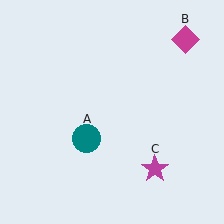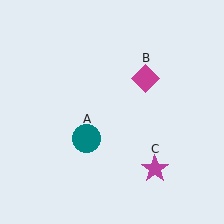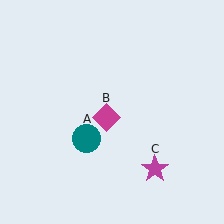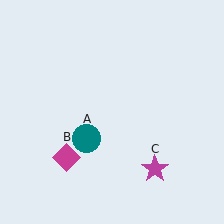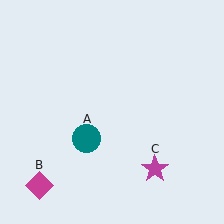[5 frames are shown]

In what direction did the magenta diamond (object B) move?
The magenta diamond (object B) moved down and to the left.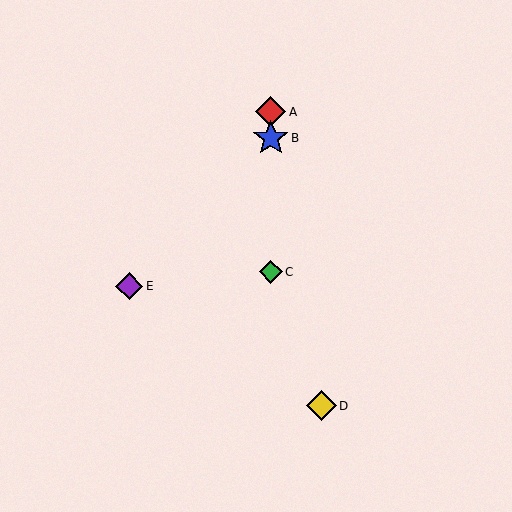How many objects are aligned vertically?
3 objects (A, B, C) are aligned vertically.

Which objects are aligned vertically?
Objects A, B, C are aligned vertically.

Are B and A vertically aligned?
Yes, both are at x≈271.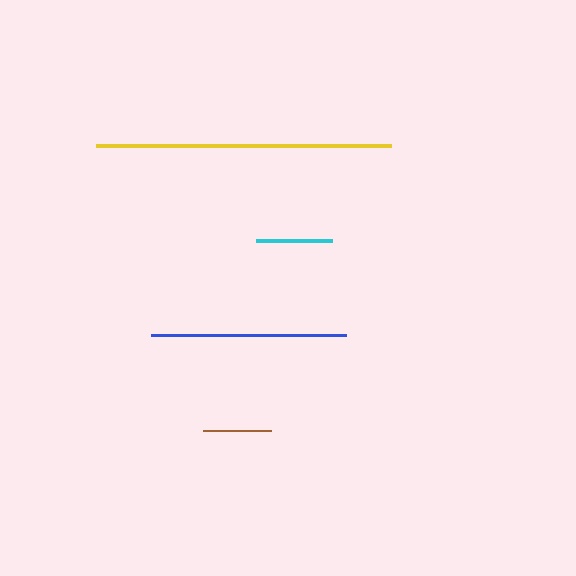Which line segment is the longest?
The yellow line is the longest at approximately 295 pixels.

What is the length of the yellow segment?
The yellow segment is approximately 295 pixels long.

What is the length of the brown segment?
The brown segment is approximately 68 pixels long.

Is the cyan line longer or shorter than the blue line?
The blue line is longer than the cyan line.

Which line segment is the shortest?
The brown line is the shortest at approximately 68 pixels.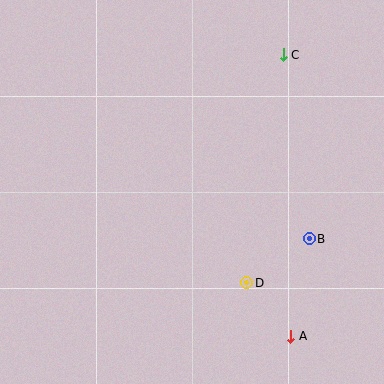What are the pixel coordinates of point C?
Point C is at (283, 55).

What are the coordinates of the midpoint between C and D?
The midpoint between C and D is at (265, 169).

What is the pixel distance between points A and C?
The distance between A and C is 282 pixels.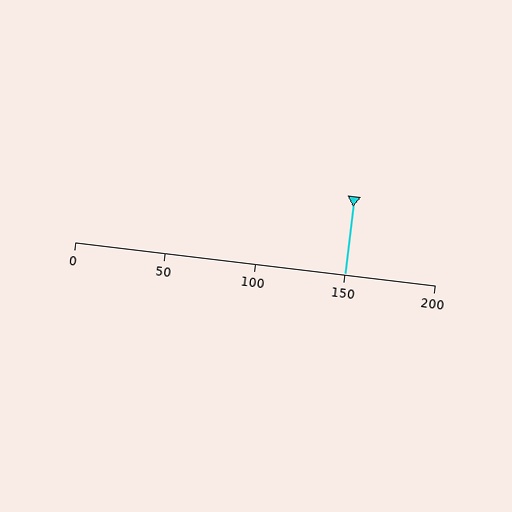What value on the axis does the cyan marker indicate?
The marker indicates approximately 150.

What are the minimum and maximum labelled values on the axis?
The axis runs from 0 to 200.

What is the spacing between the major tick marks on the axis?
The major ticks are spaced 50 apart.